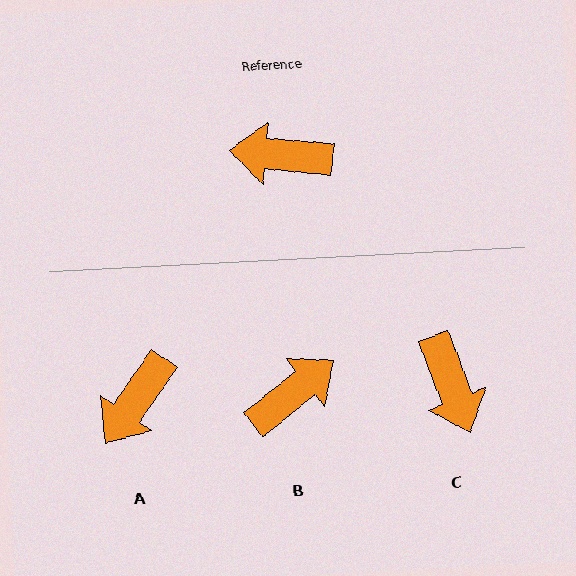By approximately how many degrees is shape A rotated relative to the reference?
Approximately 60 degrees counter-clockwise.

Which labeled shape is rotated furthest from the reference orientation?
B, about 136 degrees away.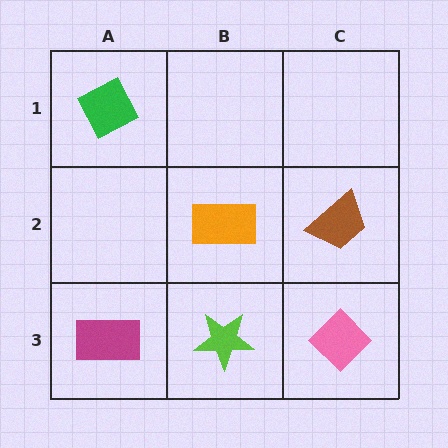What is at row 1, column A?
A green diamond.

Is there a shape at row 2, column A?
No, that cell is empty.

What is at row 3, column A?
A magenta rectangle.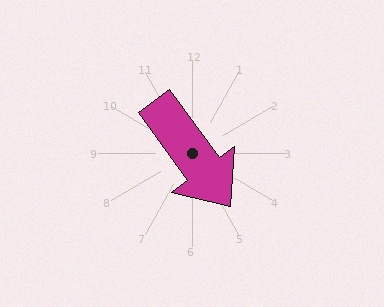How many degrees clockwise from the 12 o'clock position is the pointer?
Approximately 144 degrees.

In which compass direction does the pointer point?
Southeast.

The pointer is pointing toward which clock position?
Roughly 5 o'clock.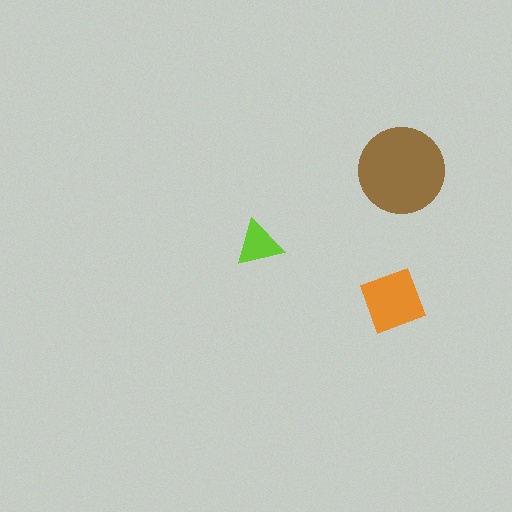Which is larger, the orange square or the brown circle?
The brown circle.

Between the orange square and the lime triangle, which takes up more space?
The orange square.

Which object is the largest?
The brown circle.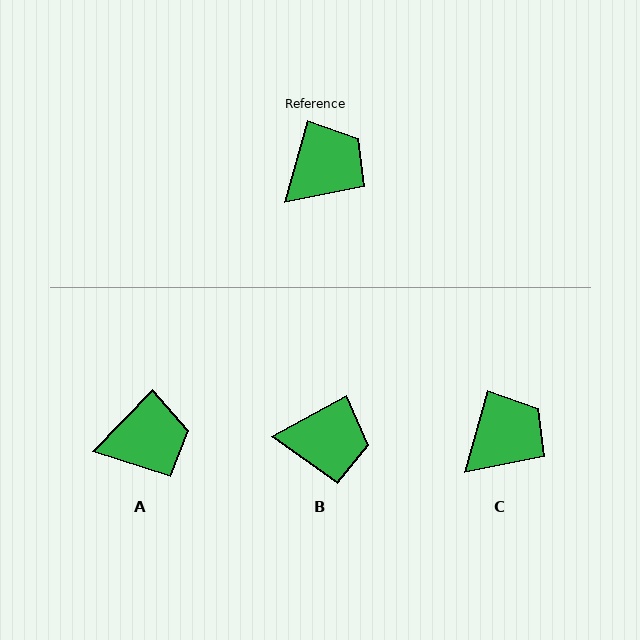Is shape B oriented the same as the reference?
No, it is off by about 47 degrees.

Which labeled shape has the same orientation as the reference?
C.